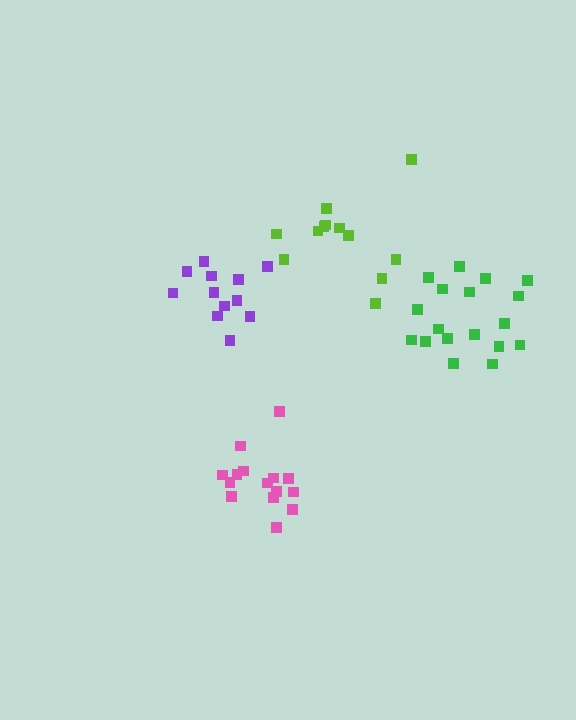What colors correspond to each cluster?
The clusters are colored: green, lime, pink, purple.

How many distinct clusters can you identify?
There are 4 distinct clusters.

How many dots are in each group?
Group 1: 18 dots, Group 2: 12 dots, Group 3: 15 dots, Group 4: 13 dots (58 total).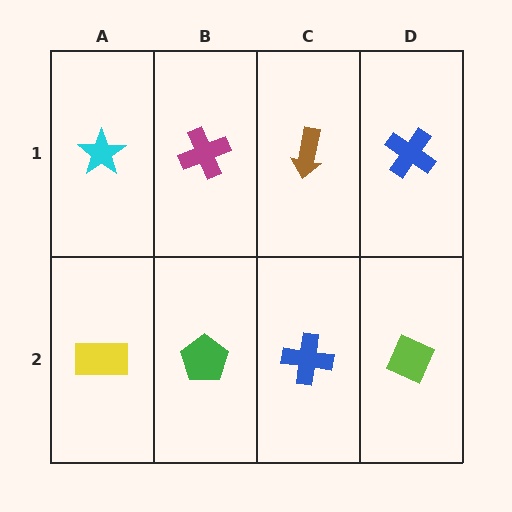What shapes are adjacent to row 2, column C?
A brown arrow (row 1, column C), a green pentagon (row 2, column B), a lime diamond (row 2, column D).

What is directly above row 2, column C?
A brown arrow.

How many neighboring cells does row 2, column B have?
3.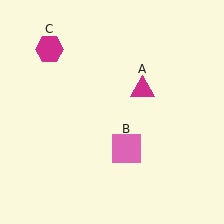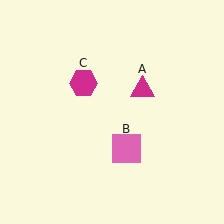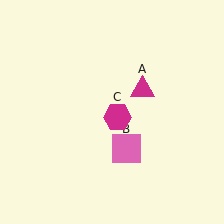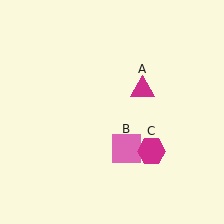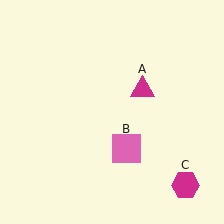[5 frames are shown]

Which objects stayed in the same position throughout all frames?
Magenta triangle (object A) and pink square (object B) remained stationary.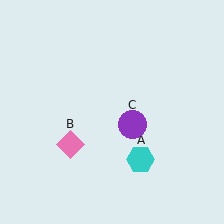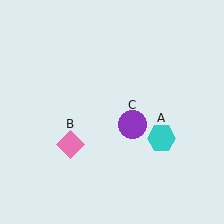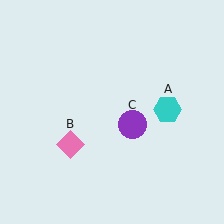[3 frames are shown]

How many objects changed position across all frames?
1 object changed position: cyan hexagon (object A).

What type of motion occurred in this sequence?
The cyan hexagon (object A) rotated counterclockwise around the center of the scene.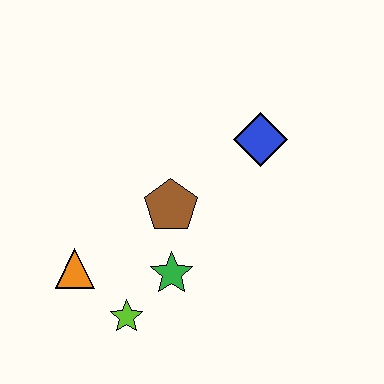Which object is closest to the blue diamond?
The brown pentagon is closest to the blue diamond.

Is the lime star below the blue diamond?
Yes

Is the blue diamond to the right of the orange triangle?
Yes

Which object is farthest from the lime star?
The blue diamond is farthest from the lime star.